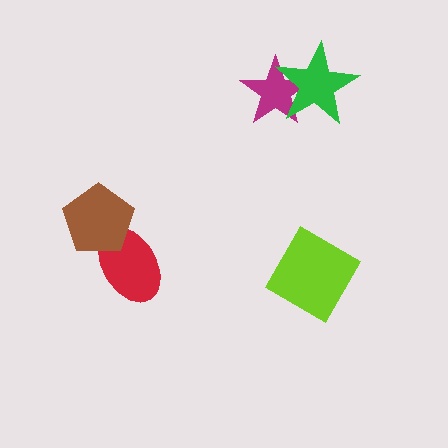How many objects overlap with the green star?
1 object overlaps with the green star.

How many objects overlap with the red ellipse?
1 object overlaps with the red ellipse.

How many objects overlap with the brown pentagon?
1 object overlaps with the brown pentagon.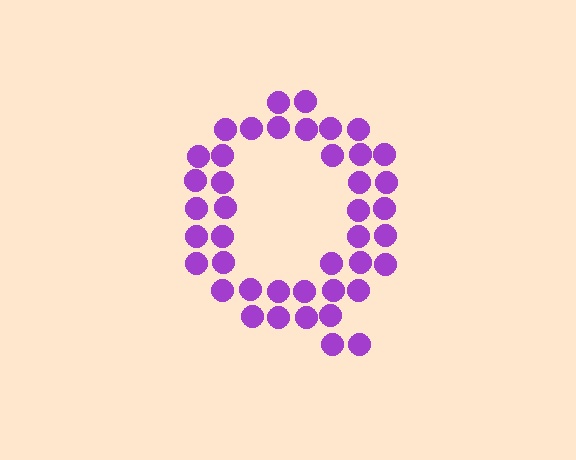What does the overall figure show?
The overall figure shows the letter Q.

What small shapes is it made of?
It is made of small circles.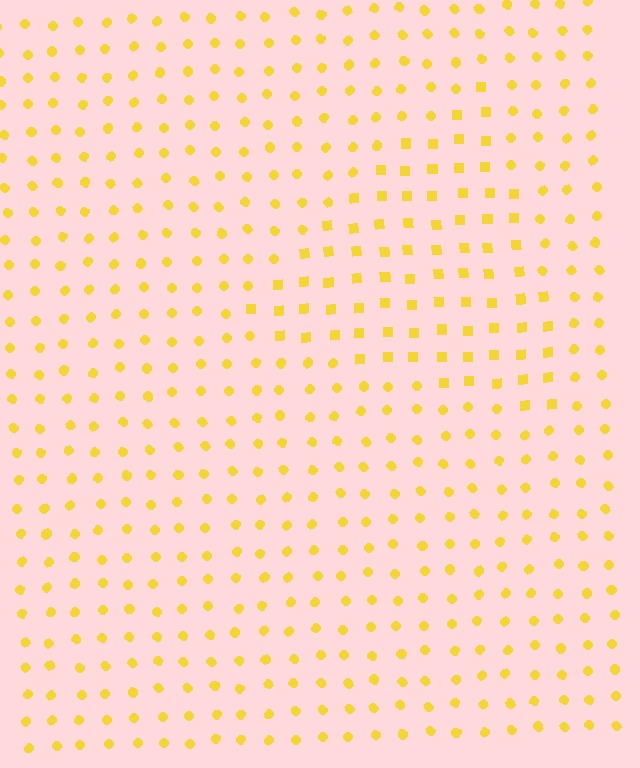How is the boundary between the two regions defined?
The boundary is defined by a change in element shape: squares inside vs. circles outside. All elements share the same color and spacing.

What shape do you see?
I see a triangle.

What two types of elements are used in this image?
The image uses squares inside the triangle region and circles outside it.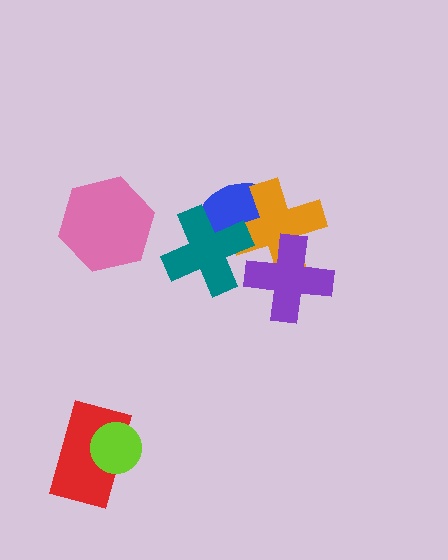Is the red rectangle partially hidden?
Yes, it is partially covered by another shape.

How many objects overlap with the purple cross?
1 object overlaps with the purple cross.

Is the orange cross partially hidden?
Yes, it is partially covered by another shape.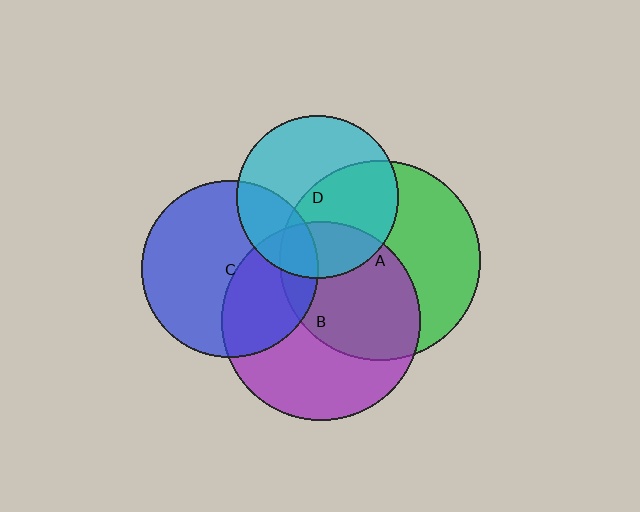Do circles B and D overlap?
Yes.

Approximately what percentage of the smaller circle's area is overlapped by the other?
Approximately 25%.